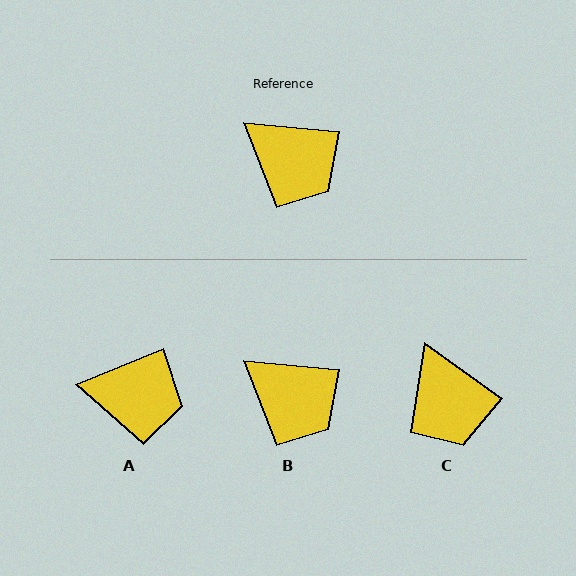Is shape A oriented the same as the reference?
No, it is off by about 28 degrees.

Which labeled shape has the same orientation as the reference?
B.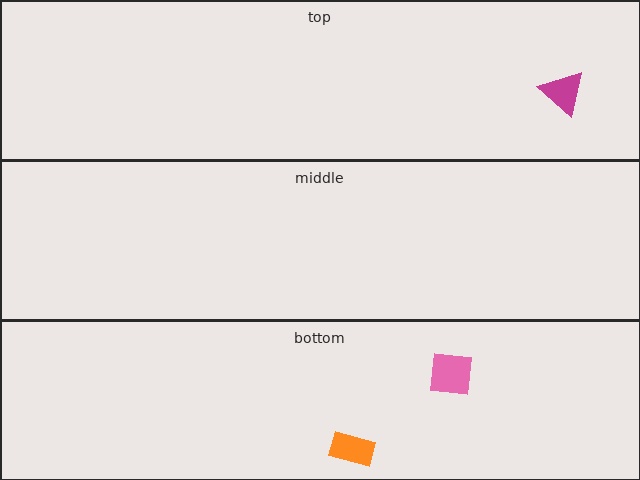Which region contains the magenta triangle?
The top region.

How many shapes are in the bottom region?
2.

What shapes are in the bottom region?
The orange rectangle, the pink square.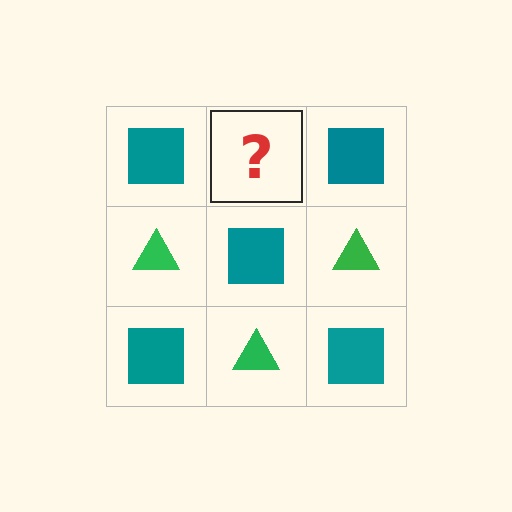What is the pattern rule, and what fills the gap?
The rule is that it alternates teal square and green triangle in a checkerboard pattern. The gap should be filled with a green triangle.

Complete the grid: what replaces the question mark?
The question mark should be replaced with a green triangle.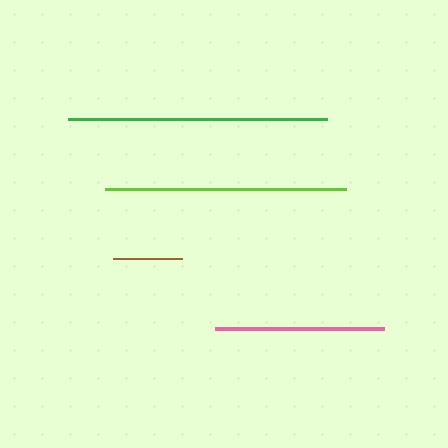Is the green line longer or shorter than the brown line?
The green line is longer than the brown line.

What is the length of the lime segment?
The lime segment is approximately 241 pixels long.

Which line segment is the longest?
The green line is the longest at approximately 259 pixels.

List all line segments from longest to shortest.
From longest to shortest: green, lime, pink, brown.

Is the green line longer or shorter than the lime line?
The green line is longer than the lime line.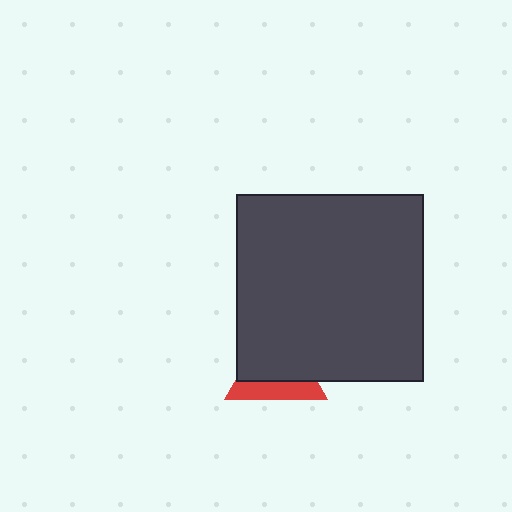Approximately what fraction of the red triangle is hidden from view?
Roughly 64% of the red triangle is hidden behind the dark gray square.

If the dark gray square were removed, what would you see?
You would see the complete red triangle.